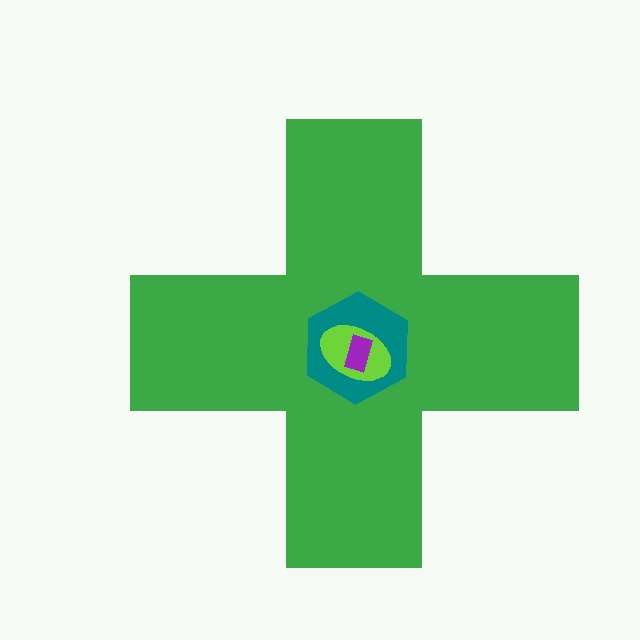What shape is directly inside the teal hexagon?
The lime ellipse.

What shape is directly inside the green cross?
The teal hexagon.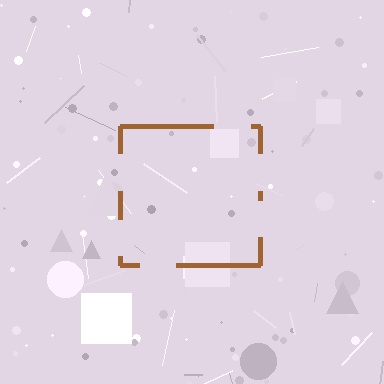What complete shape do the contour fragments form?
The contour fragments form a square.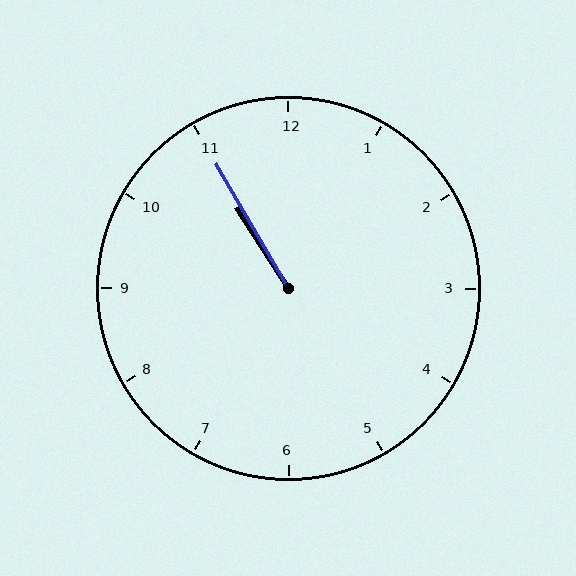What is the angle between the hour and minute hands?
Approximately 2 degrees.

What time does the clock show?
10:55.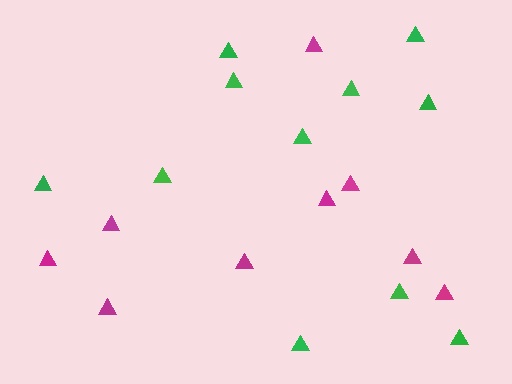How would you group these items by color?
There are 2 groups: one group of magenta triangles (9) and one group of green triangles (11).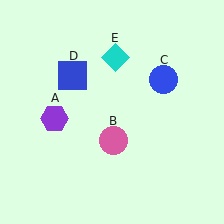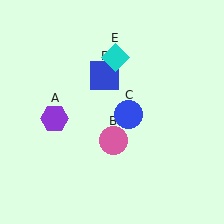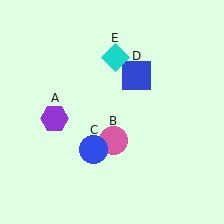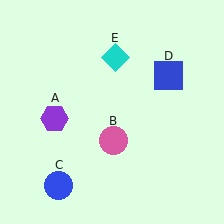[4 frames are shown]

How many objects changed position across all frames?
2 objects changed position: blue circle (object C), blue square (object D).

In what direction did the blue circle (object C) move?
The blue circle (object C) moved down and to the left.